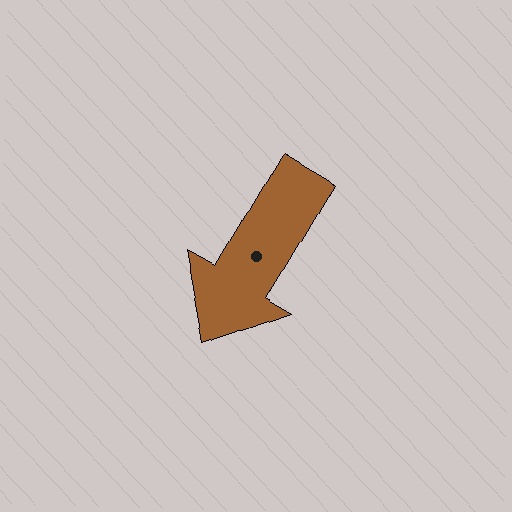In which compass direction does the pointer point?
Southwest.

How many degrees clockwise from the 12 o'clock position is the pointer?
Approximately 210 degrees.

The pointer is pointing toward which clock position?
Roughly 7 o'clock.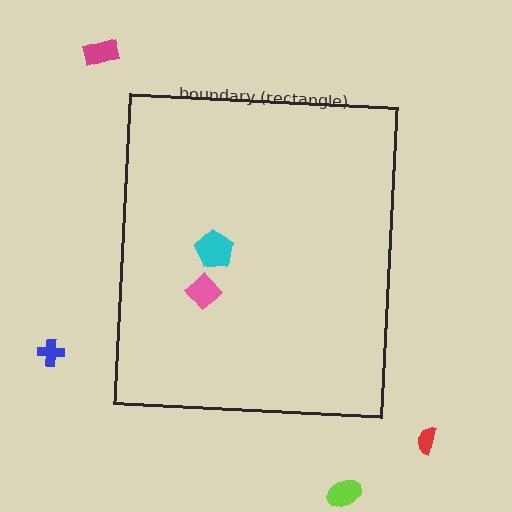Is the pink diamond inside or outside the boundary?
Inside.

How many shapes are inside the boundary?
2 inside, 4 outside.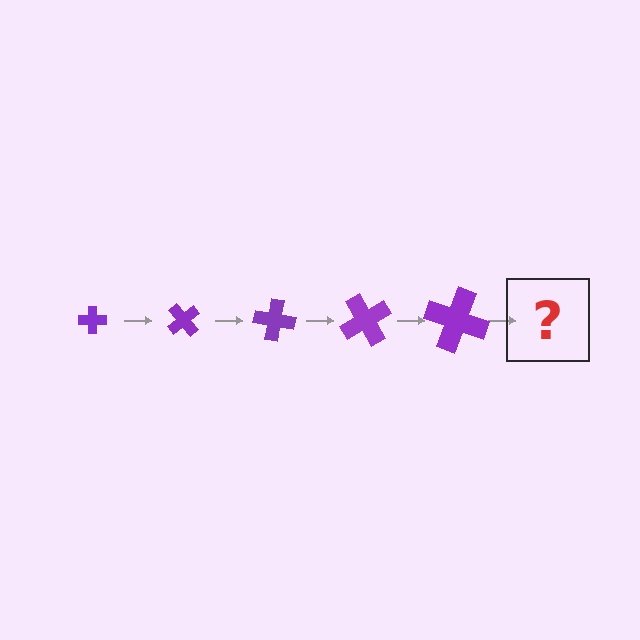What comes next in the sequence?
The next element should be a cross, larger than the previous one and rotated 250 degrees from the start.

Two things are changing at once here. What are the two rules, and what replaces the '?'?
The two rules are that the cross grows larger each step and it rotates 50 degrees each step. The '?' should be a cross, larger than the previous one and rotated 250 degrees from the start.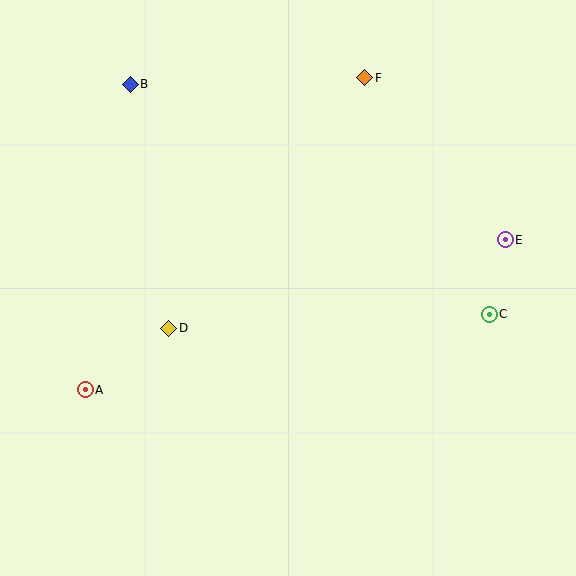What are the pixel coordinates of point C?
Point C is at (489, 314).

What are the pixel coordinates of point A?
Point A is at (85, 390).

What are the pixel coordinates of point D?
Point D is at (169, 328).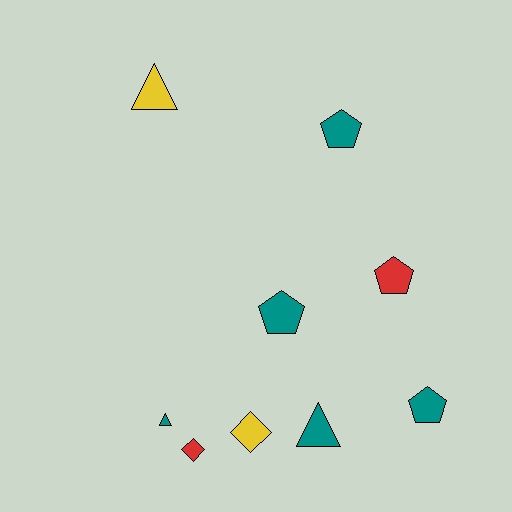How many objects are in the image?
There are 9 objects.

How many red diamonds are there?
There is 1 red diamond.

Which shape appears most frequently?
Pentagon, with 4 objects.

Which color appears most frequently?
Teal, with 5 objects.